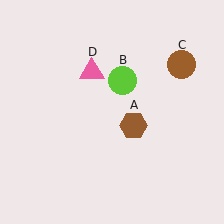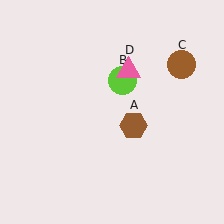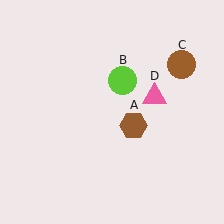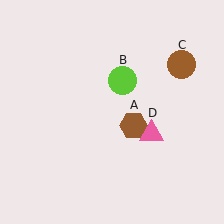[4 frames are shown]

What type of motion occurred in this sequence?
The pink triangle (object D) rotated clockwise around the center of the scene.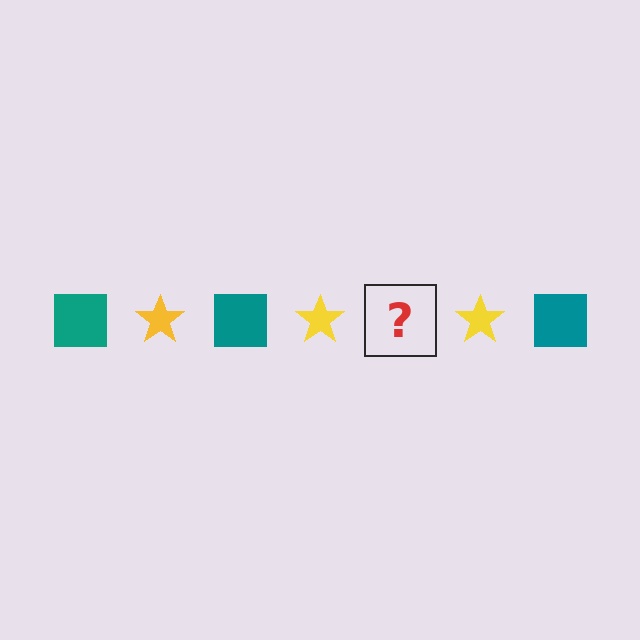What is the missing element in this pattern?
The missing element is a teal square.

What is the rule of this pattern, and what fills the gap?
The rule is that the pattern alternates between teal square and yellow star. The gap should be filled with a teal square.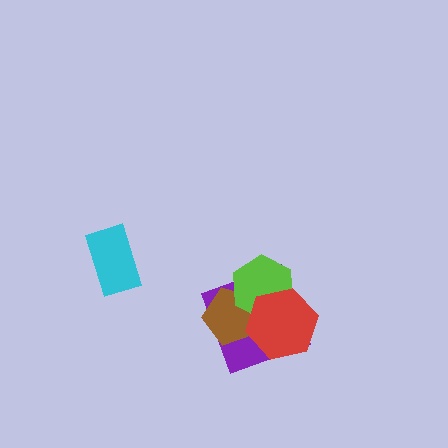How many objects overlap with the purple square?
3 objects overlap with the purple square.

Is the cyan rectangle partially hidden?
No, no other shape covers it.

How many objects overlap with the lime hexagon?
3 objects overlap with the lime hexagon.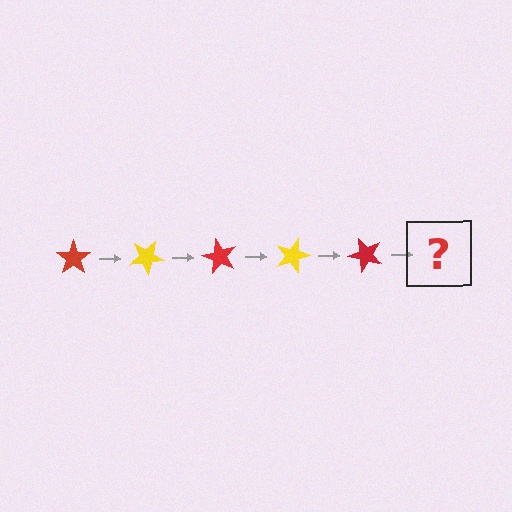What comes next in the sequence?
The next element should be a yellow star, rotated 150 degrees from the start.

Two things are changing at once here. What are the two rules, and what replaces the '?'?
The two rules are that it rotates 30 degrees each step and the color cycles through red and yellow. The '?' should be a yellow star, rotated 150 degrees from the start.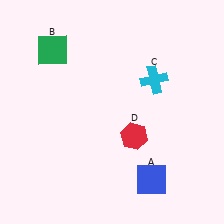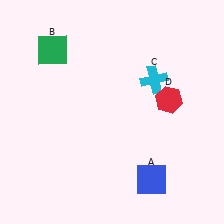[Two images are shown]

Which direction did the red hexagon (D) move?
The red hexagon (D) moved up.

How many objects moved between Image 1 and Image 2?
1 object moved between the two images.